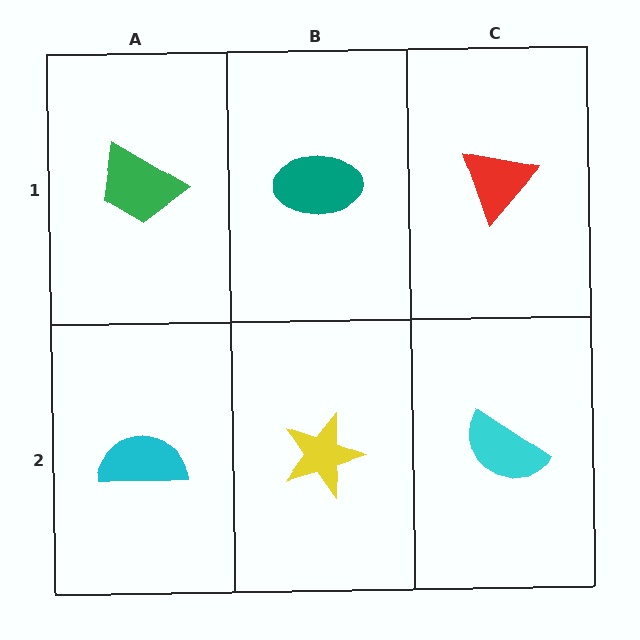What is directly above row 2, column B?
A teal ellipse.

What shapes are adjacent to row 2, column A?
A green trapezoid (row 1, column A), a yellow star (row 2, column B).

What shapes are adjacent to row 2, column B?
A teal ellipse (row 1, column B), a cyan semicircle (row 2, column A), a cyan semicircle (row 2, column C).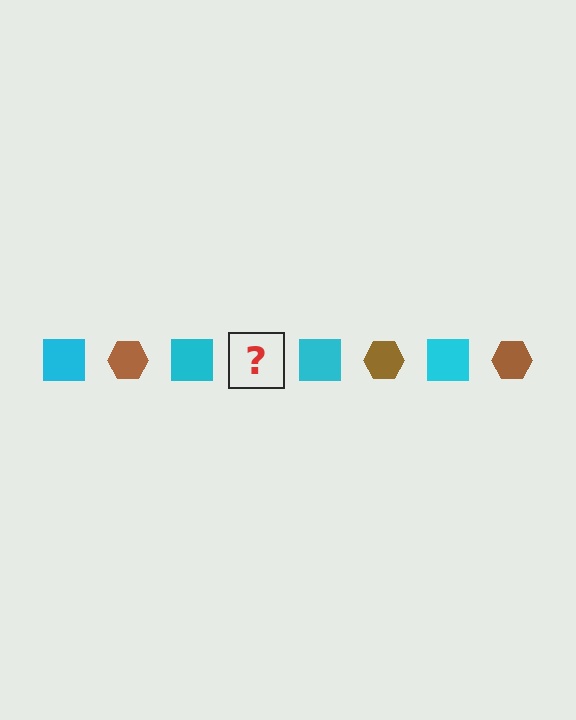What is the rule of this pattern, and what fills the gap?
The rule is that the pattern alternates between cyan square and brown hexagon. The gap should be filled with a brown hexagon.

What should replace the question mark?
The question mark should be replaced with a brown hexagon.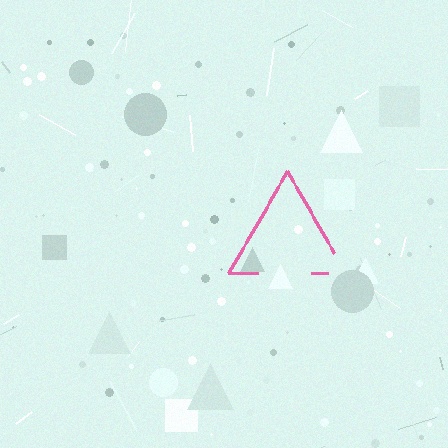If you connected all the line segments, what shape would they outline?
They would outline a triangle.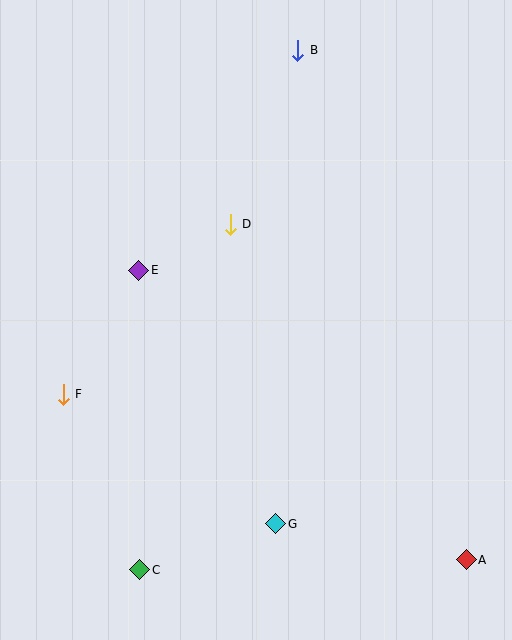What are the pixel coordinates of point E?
Point E is at (139, 270).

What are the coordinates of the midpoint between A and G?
The midpoint between A and G is at (371, 542).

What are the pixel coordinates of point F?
Point F is at (63, 394).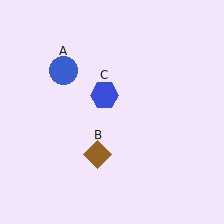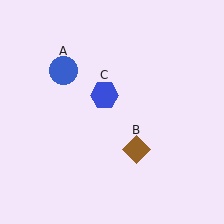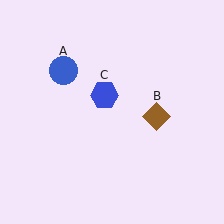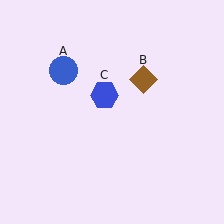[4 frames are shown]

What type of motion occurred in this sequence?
The brown diamond (object B) rotated counterclockwise around the center of the scene.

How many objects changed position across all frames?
1 object changed position: brown diamond (object B).